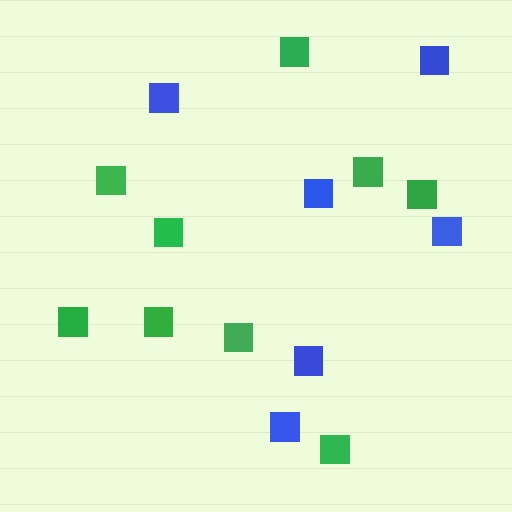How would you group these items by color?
There are 2 groups: one group of blue squares (6) and one group of green squares (9).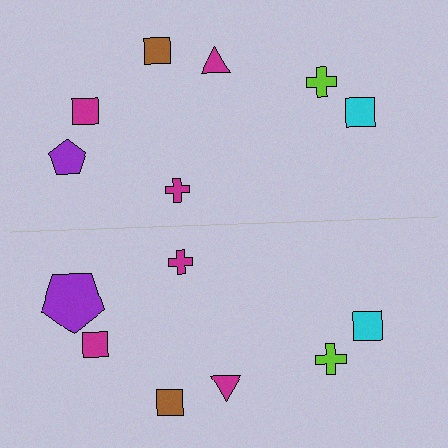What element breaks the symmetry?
The purple pentagon on the bottom side has a different size than its mirror counterpart.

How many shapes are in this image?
There are 14 shapes in this image.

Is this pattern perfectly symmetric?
No, the pattern is not perfectly symmetric. The purple pentagon on the bottom side has a different size than its mirror counterpart.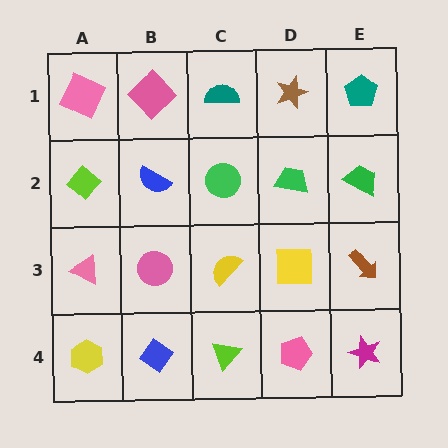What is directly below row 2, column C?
A yellow semicircle.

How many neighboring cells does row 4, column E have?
2.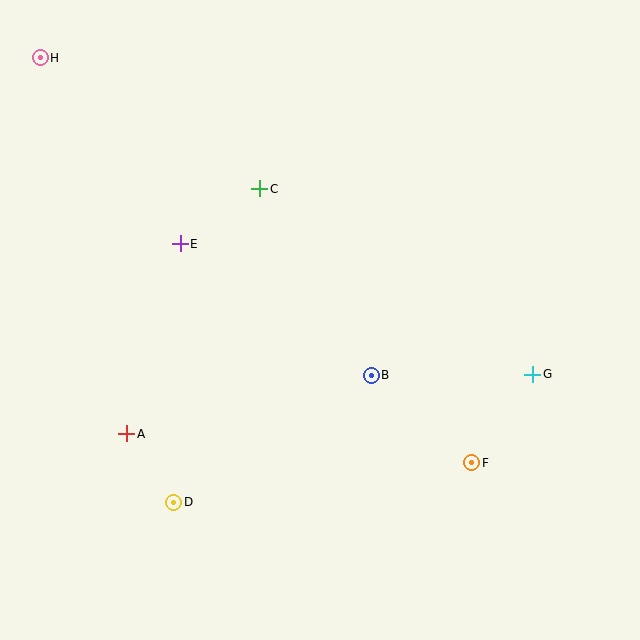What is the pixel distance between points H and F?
The distance between H and F is 592 pixels.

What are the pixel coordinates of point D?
Point D is at (174, 502).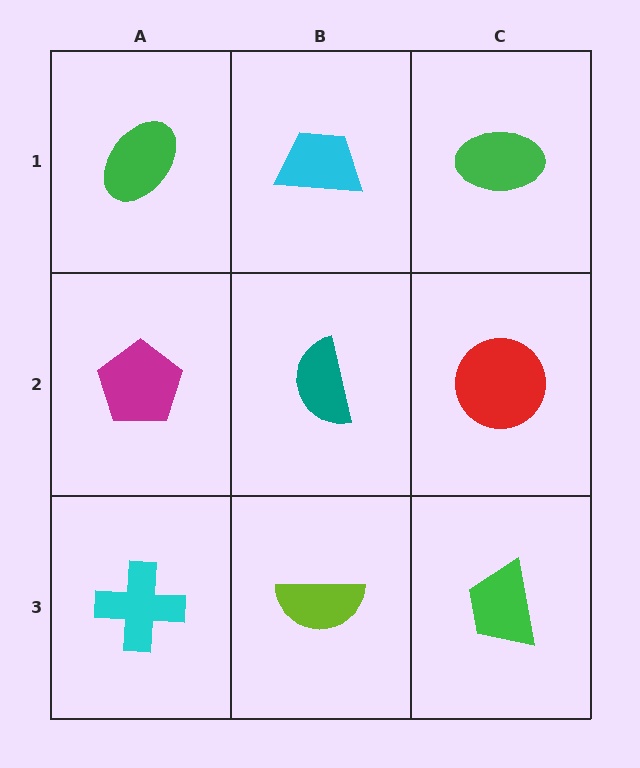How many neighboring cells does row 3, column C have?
2.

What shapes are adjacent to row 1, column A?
A magenta pentagon (row 2, column A), a cyan trapezoid (row 1, column B).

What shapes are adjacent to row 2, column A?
A green ellipse (row 1, column A), a cyan cross (row 3, column A), a teal semicircle (row 2, column B).